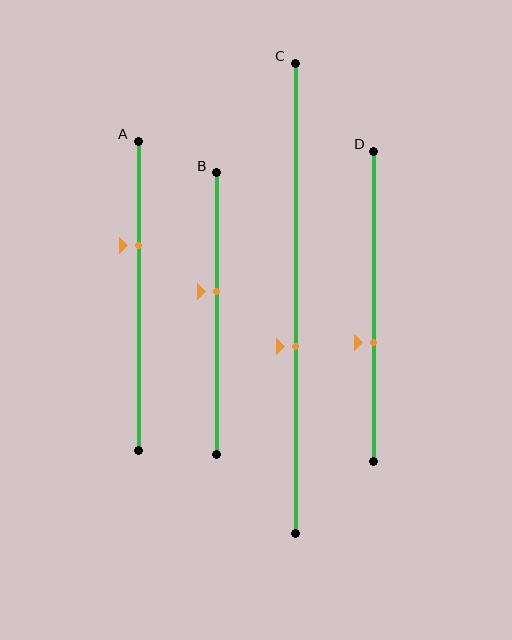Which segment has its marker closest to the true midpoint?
Segment B has its marker closest to the true midpoint.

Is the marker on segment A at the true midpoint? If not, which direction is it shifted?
No, the marker on segment A is shifted upward by about 16% of the segment length.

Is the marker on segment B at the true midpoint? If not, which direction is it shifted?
No, the marker on segment B is shifted upward by about 8% of the segment length.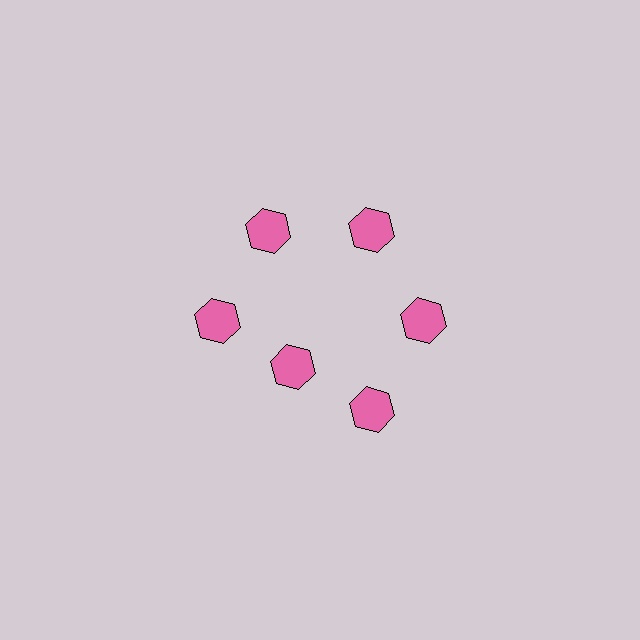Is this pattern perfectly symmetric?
No. The 6 pink hexagons are arranged in a ring, but one element near the 7 o'clock position is pulled inward toward the center, breaking the 6-fold rotational symmetry.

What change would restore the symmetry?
The symmetry would be restored by moving it outward, back onto the ring so that all 6 hexagons sit at equal angles and equal distance from the center.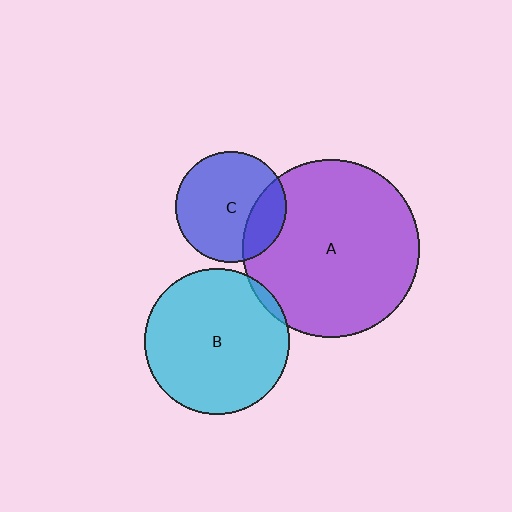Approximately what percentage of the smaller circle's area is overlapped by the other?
Approximately 25%.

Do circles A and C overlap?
Yes.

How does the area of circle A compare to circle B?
Approximately 1.5 times.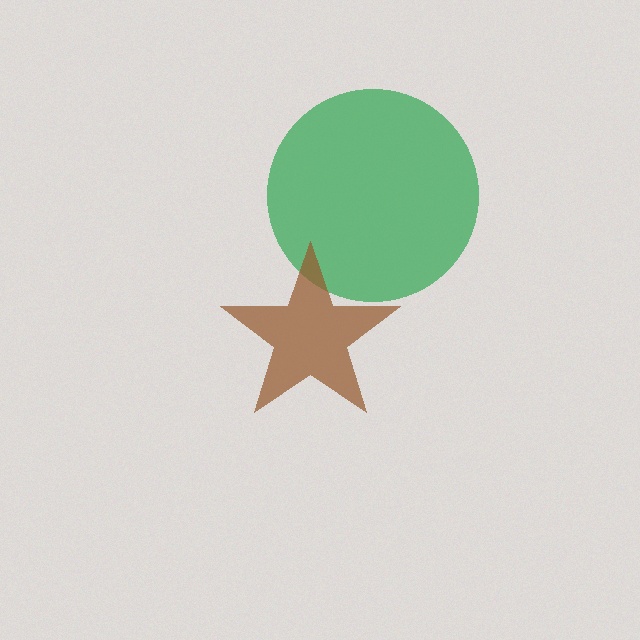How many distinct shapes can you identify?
There are 2 distinct shapes: a green circle, a brown star.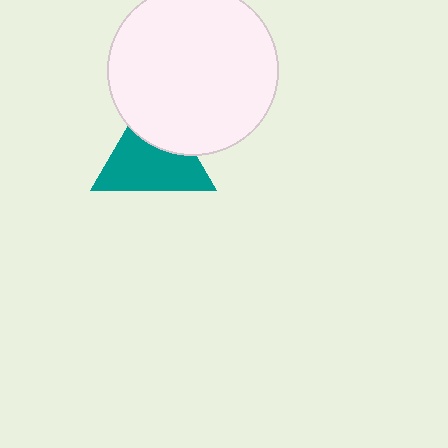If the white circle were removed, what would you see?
You would see the complete teal triangle.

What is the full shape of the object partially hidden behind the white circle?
The partially hidden object is a teal triangle.